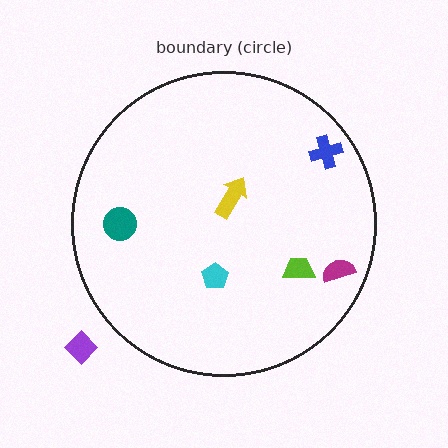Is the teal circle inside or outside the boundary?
Inside.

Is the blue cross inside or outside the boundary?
Inside.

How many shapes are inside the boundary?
6 inside, 1 outside.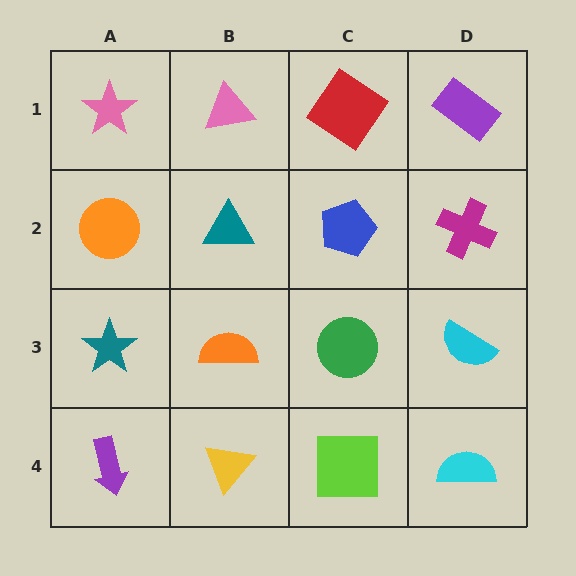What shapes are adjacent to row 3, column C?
A blue pentagon (row 2, column C), a lime square (row 4, column C), an orange semicircle (row 3, column B), a cyan semicircle (row 3, column D).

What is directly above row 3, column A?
An orange circle.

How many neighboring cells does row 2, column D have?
3.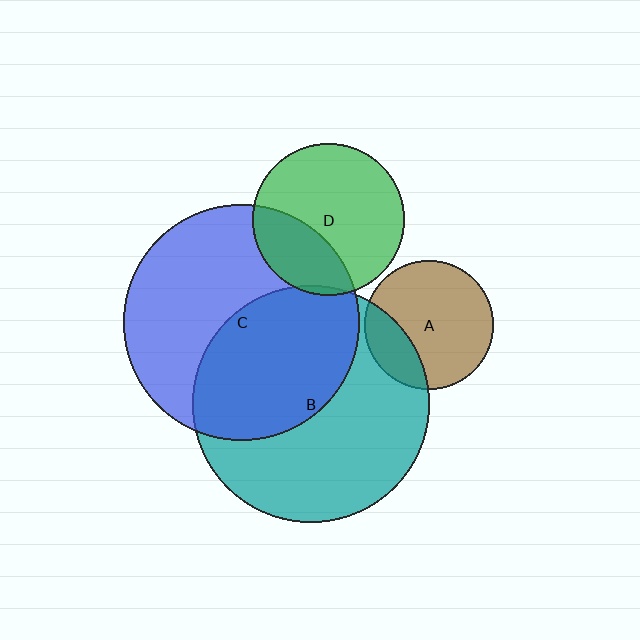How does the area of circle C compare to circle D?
Approximately 2.4 times.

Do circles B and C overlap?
Yes.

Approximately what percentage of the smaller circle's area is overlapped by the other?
Approximately 45%.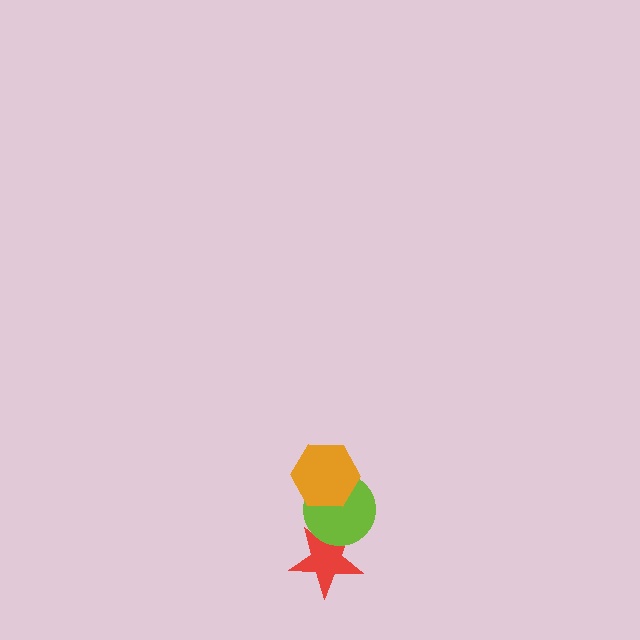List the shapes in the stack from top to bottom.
From top to bottom: the orange hexagon, the lime circle, the red star.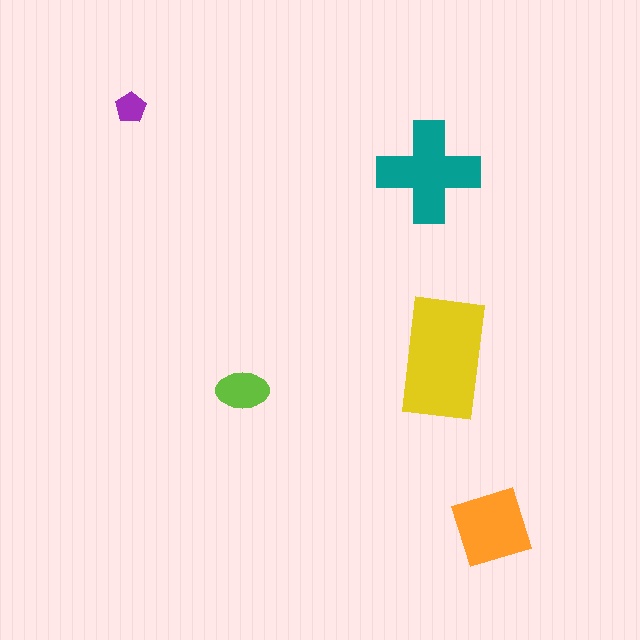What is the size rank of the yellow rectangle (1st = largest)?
1st.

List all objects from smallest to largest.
The purple pentagon, the lime ellipse, the orange diamond, the teal cross, the yellow rectangle.